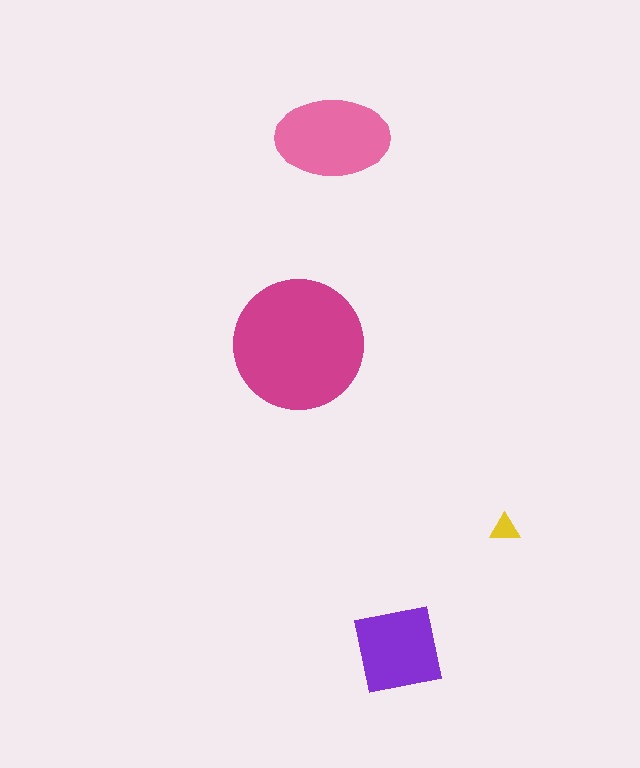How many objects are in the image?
There are 4 objects in the image.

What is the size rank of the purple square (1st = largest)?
3rd.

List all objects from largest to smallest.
The magenta circle, the pink ellipse, the purple square, the yellow triangle.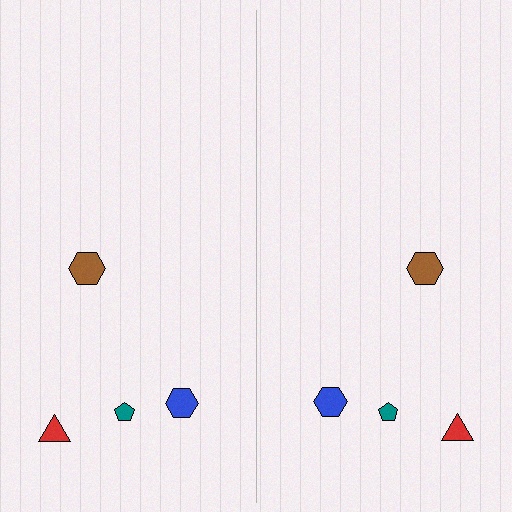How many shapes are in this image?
There are 8 shapes in this image.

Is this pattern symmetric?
Yes, this pattern has bilateral (reflection) symmetry.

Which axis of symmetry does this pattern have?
The pattern has a vertical axis of symmetry running through the center of the image.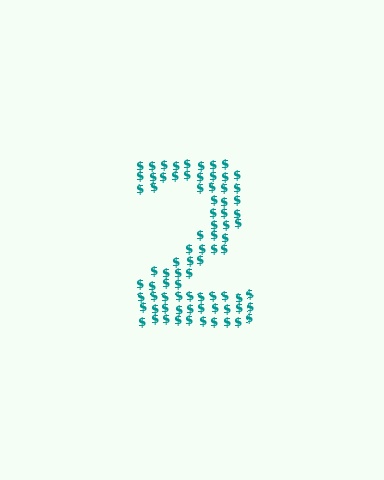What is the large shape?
The large shape is the digit 2.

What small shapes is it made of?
It is made of small dollar signs.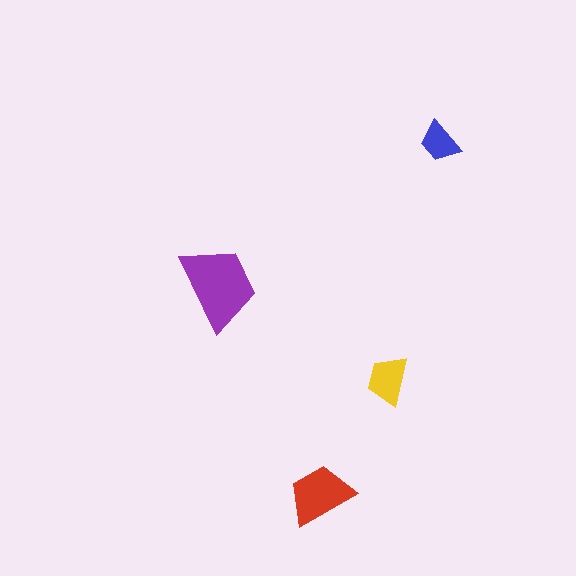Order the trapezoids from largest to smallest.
the purple one, the red one, the yellow one, the blue one.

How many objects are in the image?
There are 4 objects in the image.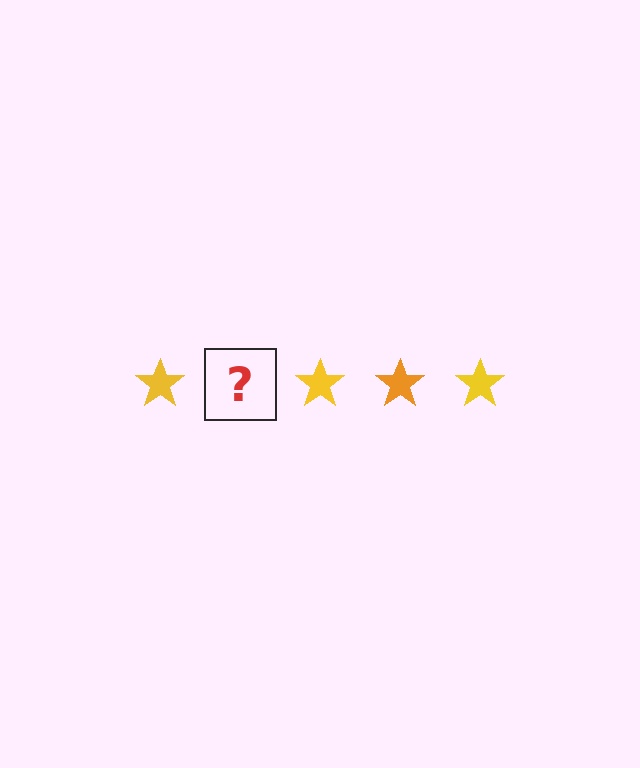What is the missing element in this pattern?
The missing element is an orange star.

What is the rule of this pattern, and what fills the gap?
The rule is that the pattern cycles through yellow, orange stars. The gap should be filled with an orange star.